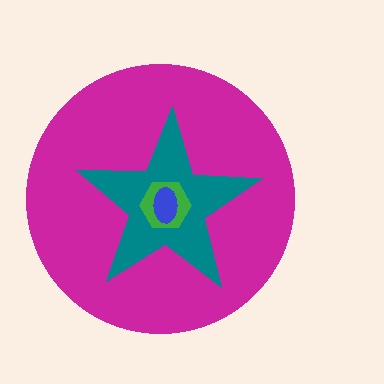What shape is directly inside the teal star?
The green hexagon.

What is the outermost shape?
The magenta circle.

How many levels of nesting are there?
4.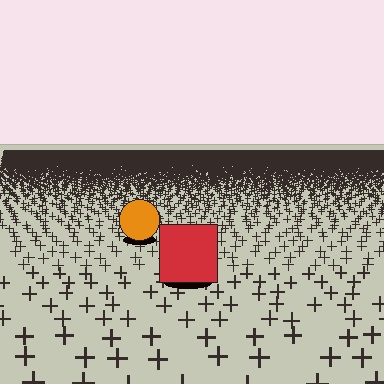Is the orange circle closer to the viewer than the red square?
No. The red square is closer — you can tell from the texture gradient: the ground texture is coarser near it.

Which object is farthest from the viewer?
The orange circle is farthest from the viewer. It appears smaller and the ground texture around it is denser.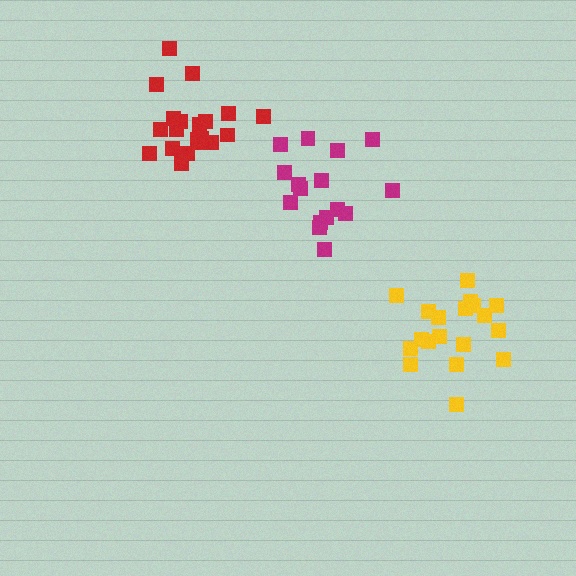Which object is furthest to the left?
The red cluster is leftmost.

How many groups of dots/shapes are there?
There are 3 groups.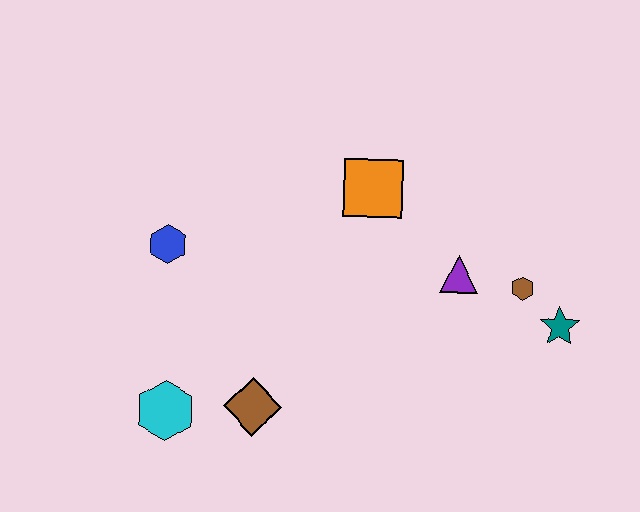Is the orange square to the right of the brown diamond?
Yes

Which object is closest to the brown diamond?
The cyan hexagon is closest to the brown diamond.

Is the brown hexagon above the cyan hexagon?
Yes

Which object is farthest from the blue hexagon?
The teal star is farthest from the blue hexagon.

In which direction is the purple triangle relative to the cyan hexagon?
The purple triangle is to the right of the cyan hexagon.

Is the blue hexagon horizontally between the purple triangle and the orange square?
No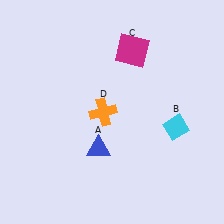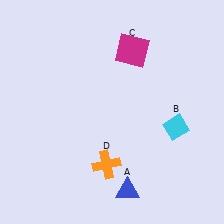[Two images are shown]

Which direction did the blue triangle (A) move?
The blue triangle (A) moved down.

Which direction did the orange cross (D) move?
The orange cross (D) moved down.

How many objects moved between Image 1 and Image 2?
2 objects moved between the two images.